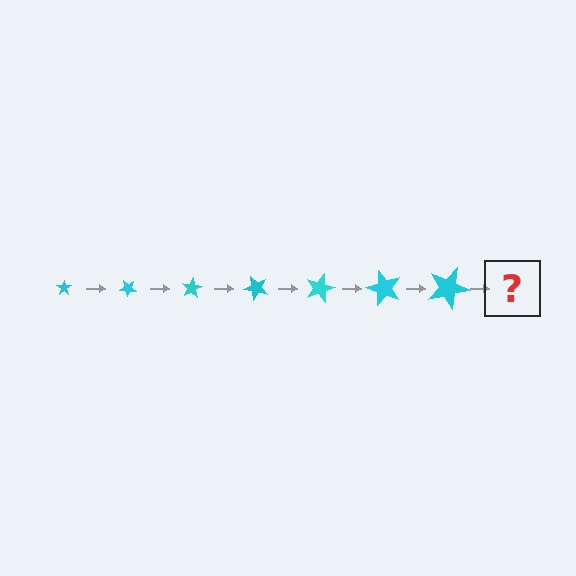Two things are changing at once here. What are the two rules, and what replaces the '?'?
The two rules are that the star grows larger each step and it rotates 40 degrees each step. The '?' should be a star, larger than the previous one and rotated 280 degrees from the start.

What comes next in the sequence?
The next element should be a star, larger than the previous one and rotated 280 degrees from the start.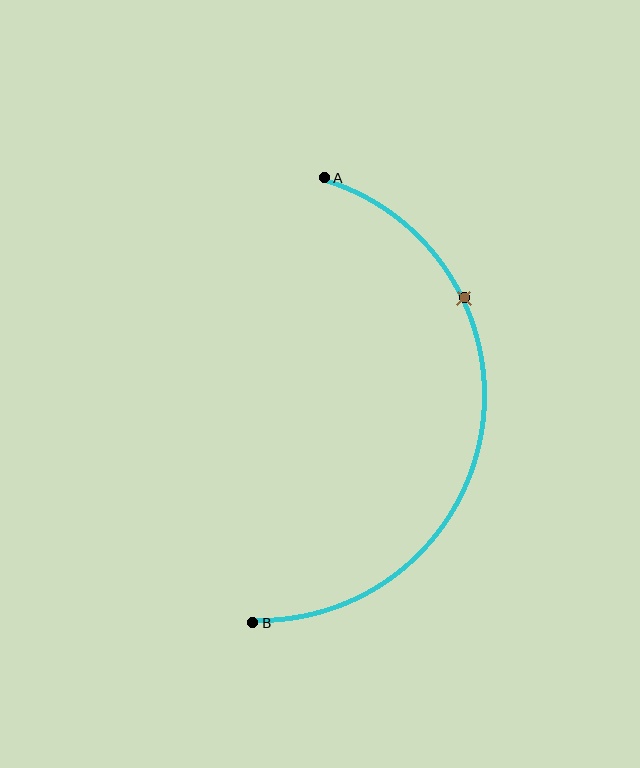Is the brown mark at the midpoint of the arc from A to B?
No. The brown mark lies on the arc but is closer to endpoint A. The arc midpoint would be at the point on the curve equidistant along the arc from both A and B.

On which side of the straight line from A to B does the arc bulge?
The arc bulges to the right of the straight line connecting A and B.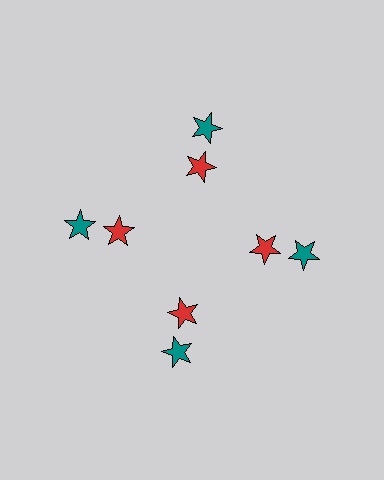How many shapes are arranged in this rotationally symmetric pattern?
There are 8 shapes, arranged in 4 groups of 2.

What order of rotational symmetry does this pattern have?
This pattern has 4-fold rotational symmetry.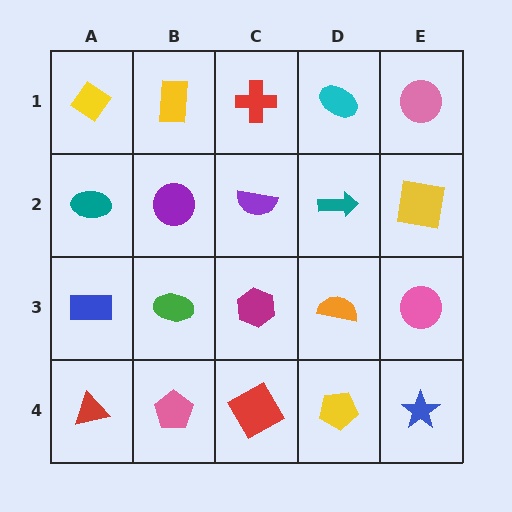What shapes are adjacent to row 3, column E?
A yellow square (row 2, column E), a blue star (row 4, column E), an orange semicircle (row 3, column D).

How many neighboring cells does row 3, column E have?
3.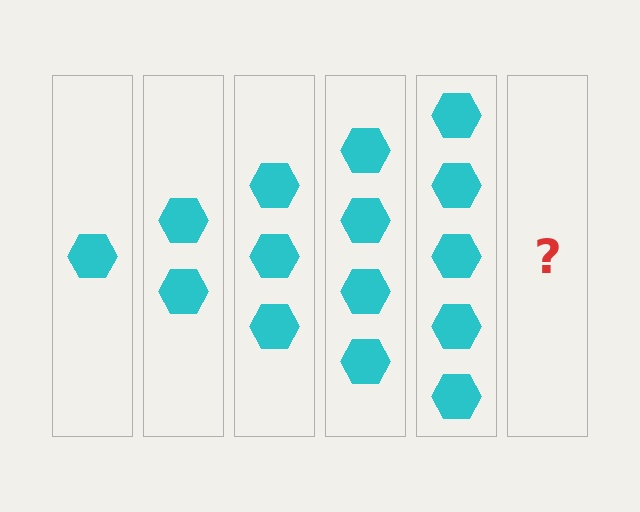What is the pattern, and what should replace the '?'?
The pattern is that each step adds one more hexagon. The '?' should be 6 hexagons.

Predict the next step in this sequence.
The next step is 6 hexagons.